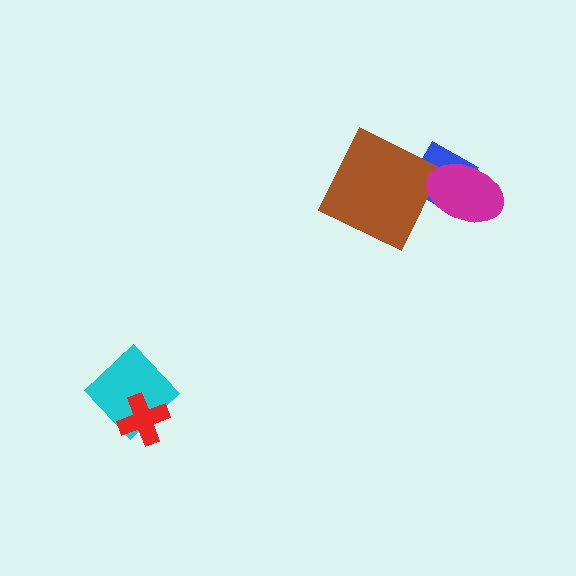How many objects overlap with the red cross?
1 object overlaps with the red cross.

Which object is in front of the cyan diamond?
The red cross is in front of the cyan diamond.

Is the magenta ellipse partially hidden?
No, no other shape covers it.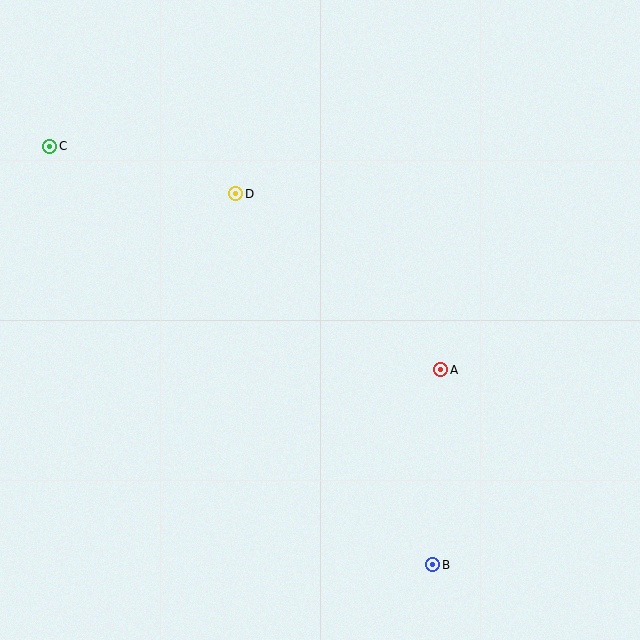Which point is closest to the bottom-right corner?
Point B is closest to the bottom-right corner.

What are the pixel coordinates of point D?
Point D is at (236, 194).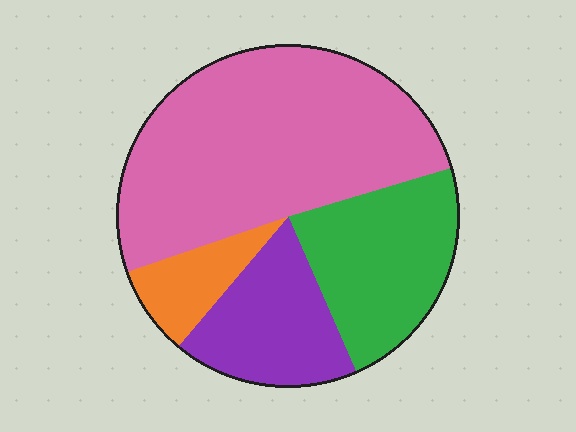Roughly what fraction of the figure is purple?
Purple takes up about one sixth (1/6) of the figure.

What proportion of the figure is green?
Green covers around 25% of the figure.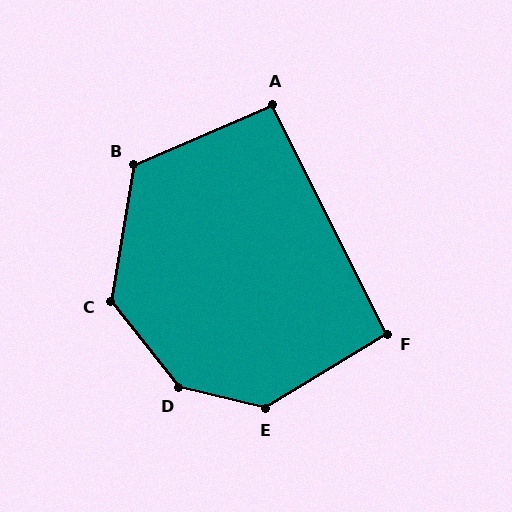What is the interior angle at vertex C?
Approximately 132 degrees (obtuse).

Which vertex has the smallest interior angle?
A, at approximately 93 degrees.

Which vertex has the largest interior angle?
D, at approximately 142 degrees.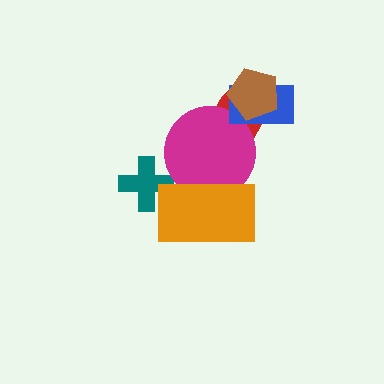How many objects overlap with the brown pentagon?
2 objects overlap with the brown pentagon.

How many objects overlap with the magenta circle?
3 objects overlap with the magenta circle.